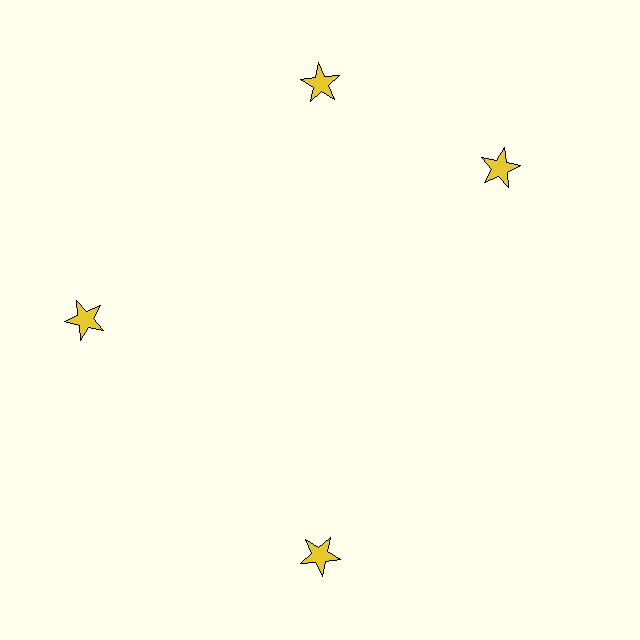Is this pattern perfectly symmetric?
No. The 4 yellow stars are arranged in a ring, but one element near the 3 o'clock position is rotated out of alignment along the ring, breaking the 4-fold rotational symmetry.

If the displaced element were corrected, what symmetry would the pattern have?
It would have 4-fold rotational symmetry — the pattern would map onto itself every 90 degrees.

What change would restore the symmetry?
The symmetry would be restored by rotating it back into even spacing with its neighbors so that all 4 stars sit at equal angles and equal distance from the center.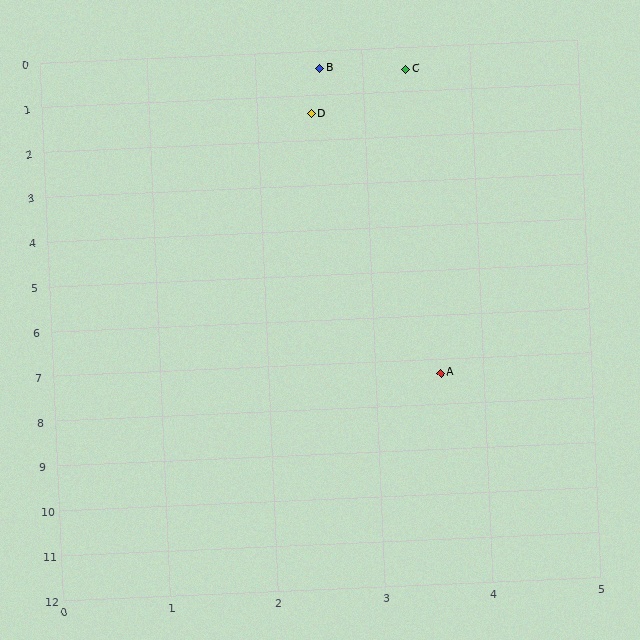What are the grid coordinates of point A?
Point A is at approximately (3.6, 7.3).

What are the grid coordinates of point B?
Point B is at approximately (2.6, 0.4).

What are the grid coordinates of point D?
Point D is at approximately (2.5, 1.4).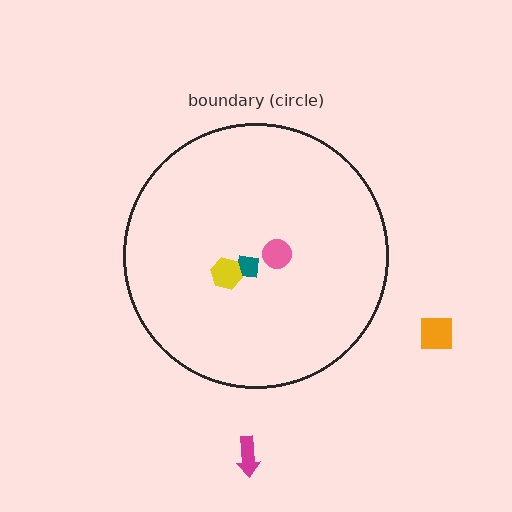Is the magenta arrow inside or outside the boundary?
Outside.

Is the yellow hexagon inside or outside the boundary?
Inside.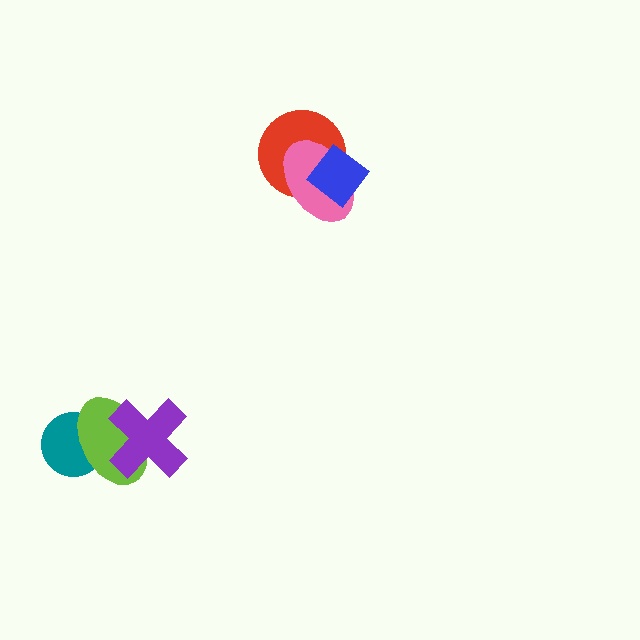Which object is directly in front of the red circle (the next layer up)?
The pink ellipse is directly in front of the red circle.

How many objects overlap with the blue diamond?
2 objects overlap with the blue diamond.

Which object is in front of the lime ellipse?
The purple cross is in front of the lime ellipse.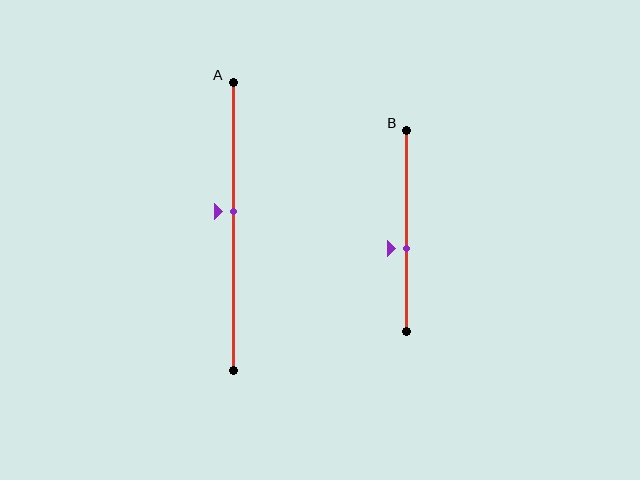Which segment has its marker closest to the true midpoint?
Segment A has its marker closest to the true midpoint.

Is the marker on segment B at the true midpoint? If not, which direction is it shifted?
No, the marker on segment B is shifted downward by about 9% of the segment length.